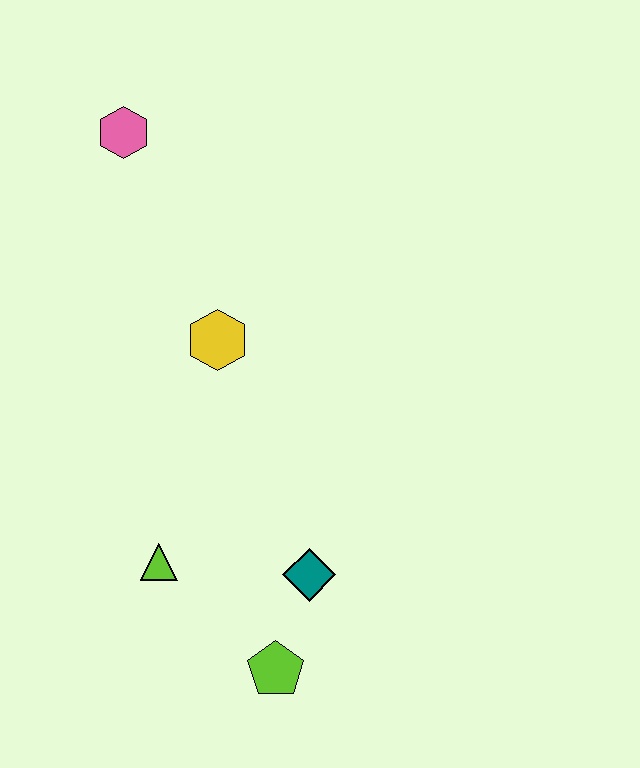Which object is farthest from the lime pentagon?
The pink hexagon is farthest from the lime pentagon.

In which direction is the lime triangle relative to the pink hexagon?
The lime triangle is below the pink hexagon.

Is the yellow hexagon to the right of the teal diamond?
No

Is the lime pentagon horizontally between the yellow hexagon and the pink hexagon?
No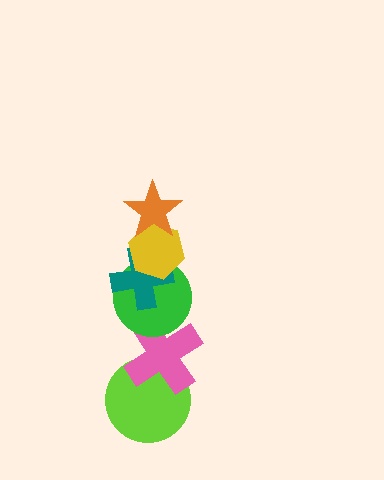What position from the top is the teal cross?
The teal cross is 3rd from the top.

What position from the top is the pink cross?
The pink cross is 5th from the top.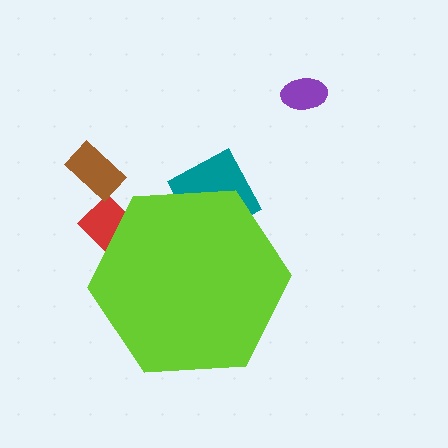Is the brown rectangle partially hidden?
No, the brown rectangle is fully visible.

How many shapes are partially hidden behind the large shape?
2 shapes are partially hidden.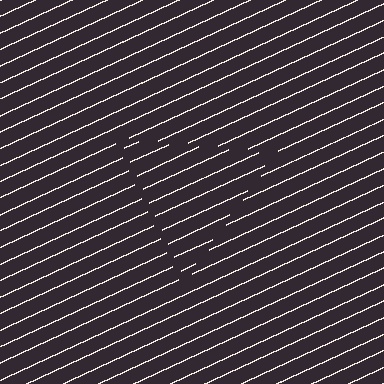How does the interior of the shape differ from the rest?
The interior of the shape contains the same grating, shifted by half a period — the contour is defined by the phase discontinuity where line-ends from the inner and outer gratings abut.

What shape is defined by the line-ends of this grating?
An illusory triangle. The interior of the shape contains the same grating, shifted by half a period — the contour is defined by the phase discontinuity where line-ends from the inner and outer gratings abut.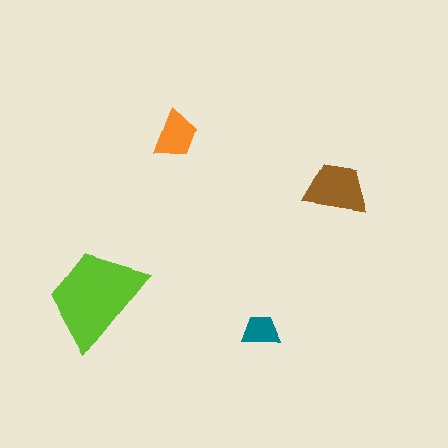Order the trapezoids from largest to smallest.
the lime one, the brown one, the orange one, the teal one.